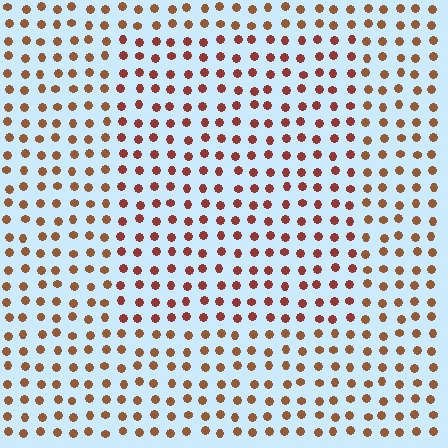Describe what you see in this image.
The image is filled with small brown elements in a uniform arrangement. A rectangle-shaped region is visible where the elements are tinted to a slightly different hue, forming a subtle color boundary.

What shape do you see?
I see a rectangle.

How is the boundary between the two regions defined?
The boundary is defined purely by a slight shift in hue (about 23 degrees). Spacing, size, and orientation are identical on both sides.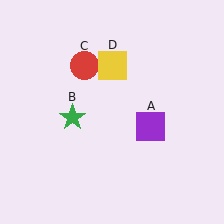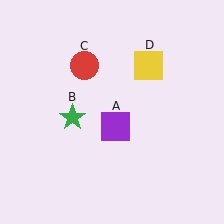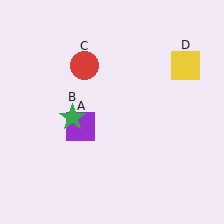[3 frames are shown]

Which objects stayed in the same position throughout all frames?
Green star (object B) and red circle (object C) remained stationary.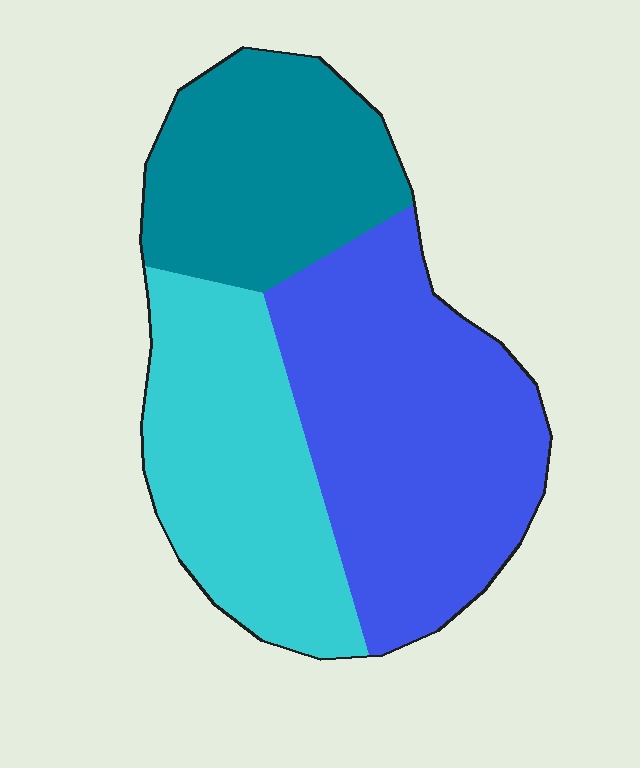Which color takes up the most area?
Blue, at roughly 45%.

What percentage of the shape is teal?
Teal covers roughly 25% of the shape.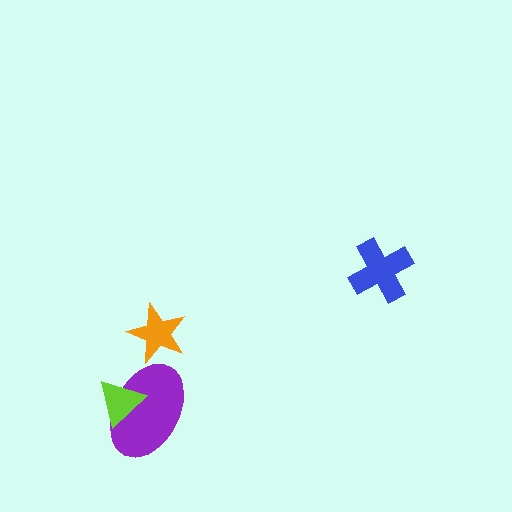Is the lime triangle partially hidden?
No, no other shape covers it.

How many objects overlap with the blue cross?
0 objects overlap with the blue cross.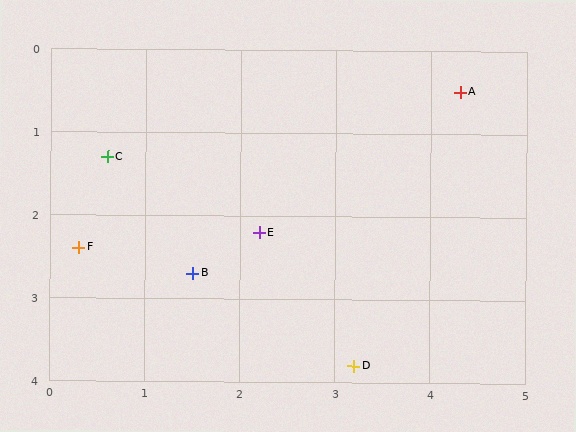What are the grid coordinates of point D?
Point D is at approximately (3.2, 3.8).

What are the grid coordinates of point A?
Point A is at approximately (4.3, 0.5).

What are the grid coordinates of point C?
Point C is at approximately (0.6, 1.3).